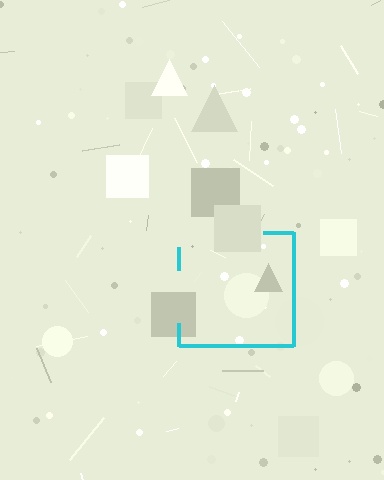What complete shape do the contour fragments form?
The contour fragments form a square.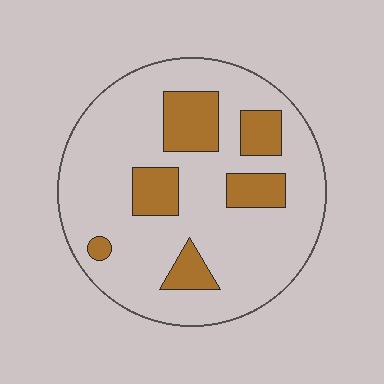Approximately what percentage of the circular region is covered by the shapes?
Approximately 20%.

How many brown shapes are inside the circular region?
6.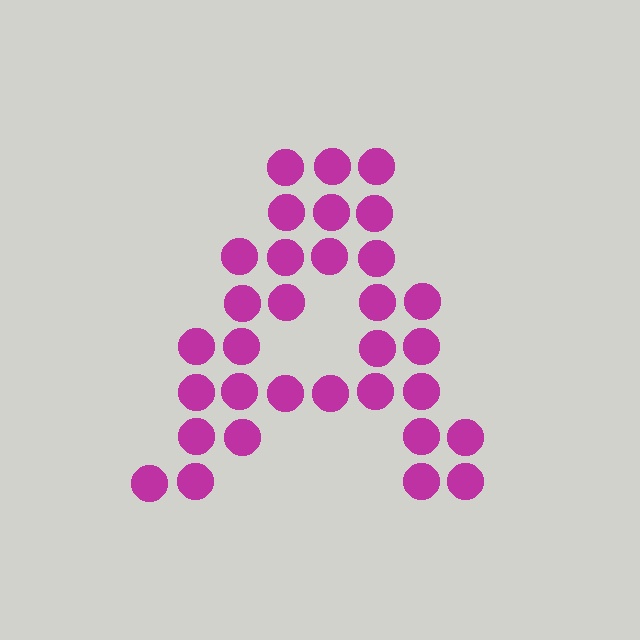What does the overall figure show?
The overall figure shows the letter A.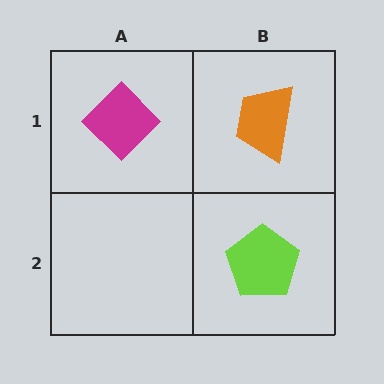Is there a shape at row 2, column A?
No, that cell is empty.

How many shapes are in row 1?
2 shapes.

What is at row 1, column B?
An orange trapezoid.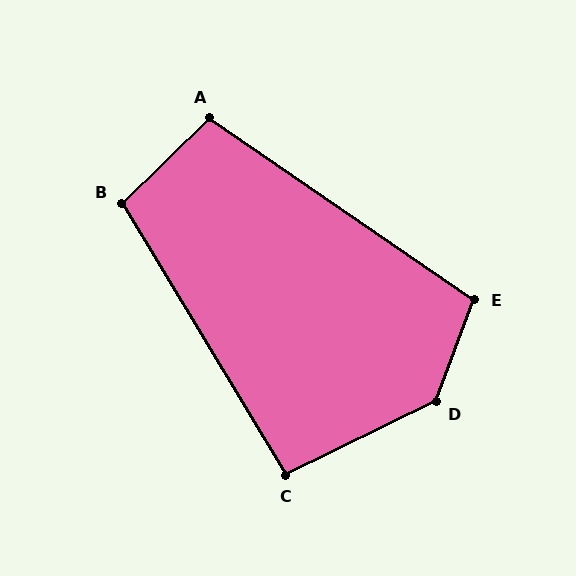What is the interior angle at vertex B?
Approximately 103 degrees (obtuse).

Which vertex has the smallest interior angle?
C, at approximately 95 degrees.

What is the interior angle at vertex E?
Approximately 104 degrees (obtuse).